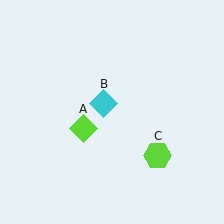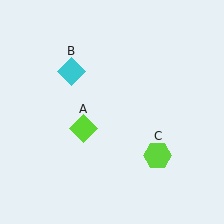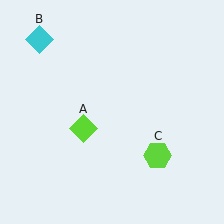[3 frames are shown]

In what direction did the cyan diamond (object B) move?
The cyan diamond (object B) moved up and to the left.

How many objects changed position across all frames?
1 object changed position: cyan diamond (object B).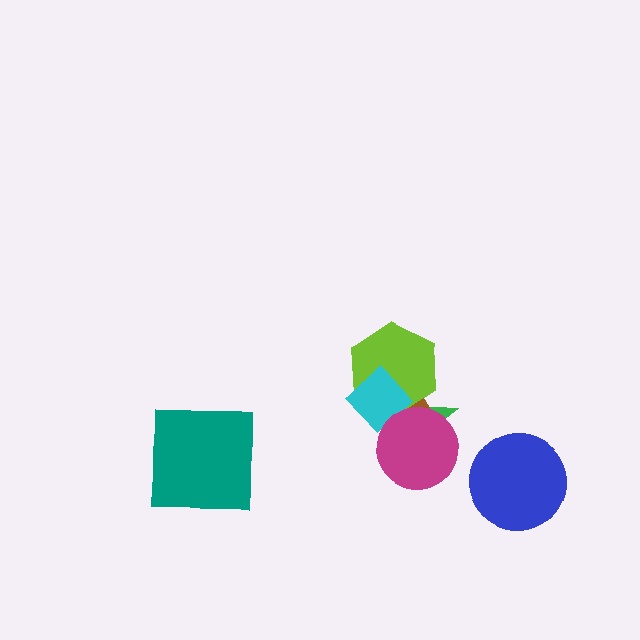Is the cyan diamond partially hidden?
Yes, it is partially covered by another shape.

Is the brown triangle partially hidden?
Yes, it is partially covered by another shape.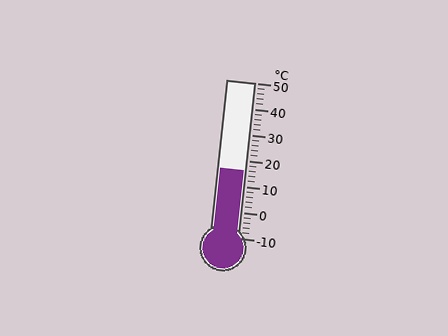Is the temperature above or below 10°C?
The temperature is above 10°C.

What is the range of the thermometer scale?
The thermometer scale ranges from -10°C to 50°C.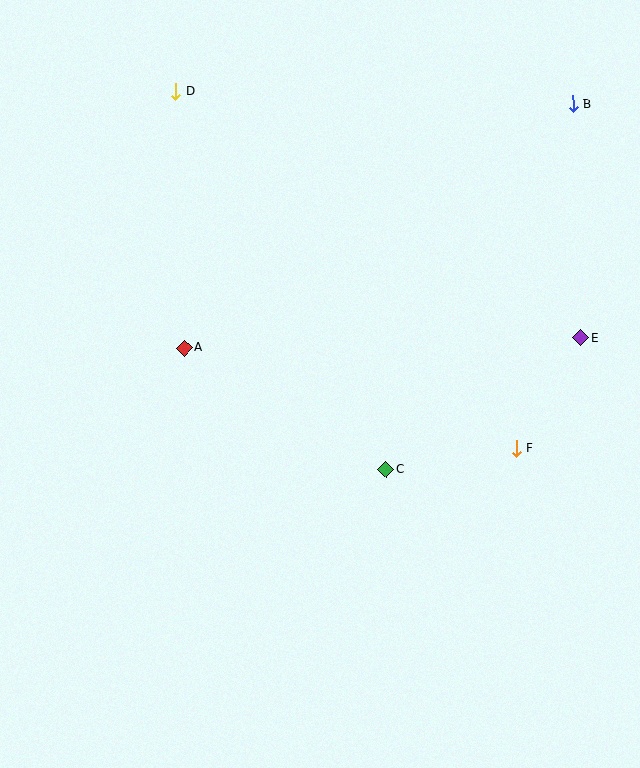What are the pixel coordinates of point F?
Point F is at (516, 448).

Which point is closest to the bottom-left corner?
Point A is closest to the bottom-left corner.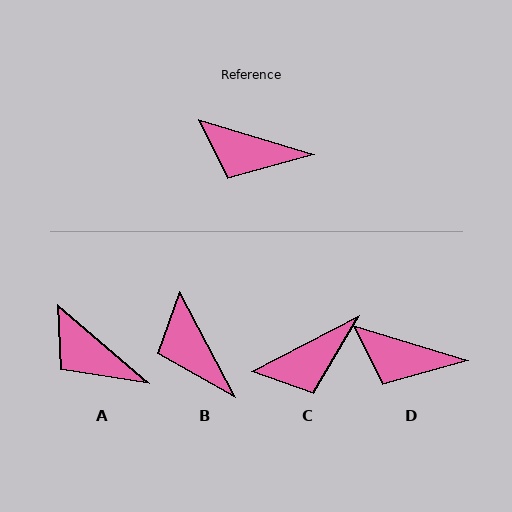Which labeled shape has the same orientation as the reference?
D.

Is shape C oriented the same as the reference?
No, it is off by about 44 degrees.